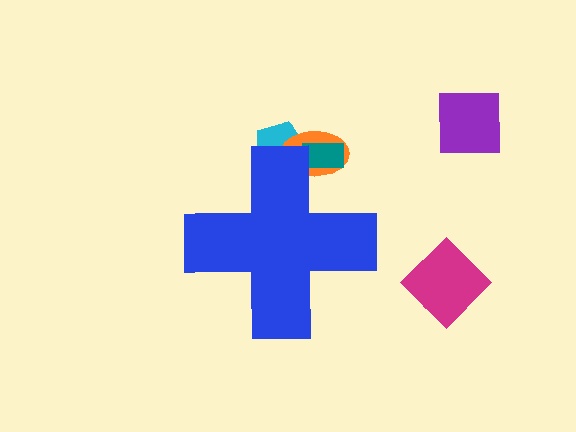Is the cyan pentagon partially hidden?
Yes, the cyan pentagon is partially hidden behind the blue cross.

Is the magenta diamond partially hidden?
No, the magenta diamond is fully visible.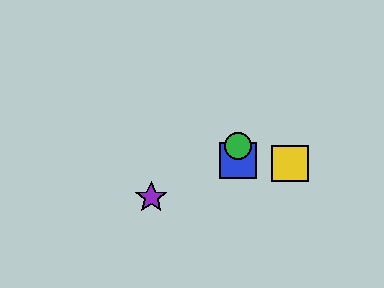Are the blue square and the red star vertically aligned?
Yes, both are at x≈238.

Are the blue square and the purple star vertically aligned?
No, the blue square is at x≈238 and the purple star is at x≈151.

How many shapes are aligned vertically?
3 shapes (the red star, the blue square, the green circle) are aligned vertically.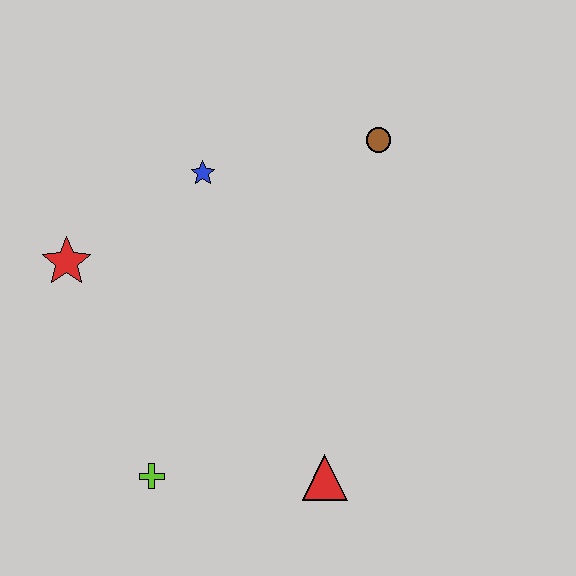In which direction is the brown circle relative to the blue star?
The brown circle is to the right of the blue star.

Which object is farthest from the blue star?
The red triangle is farthest from the blue star.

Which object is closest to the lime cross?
The red triangle is closest to the lime cross.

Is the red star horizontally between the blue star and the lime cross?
No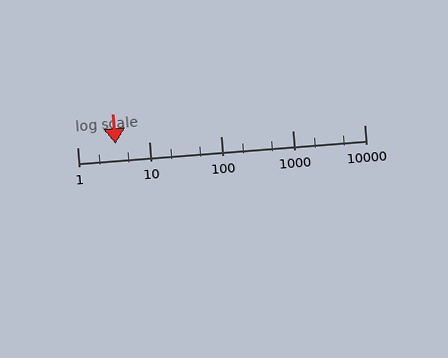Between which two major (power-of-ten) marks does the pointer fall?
The pointer is between 1 and 10.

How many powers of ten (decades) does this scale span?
The scale spans 4 decades, from 1 to 10000.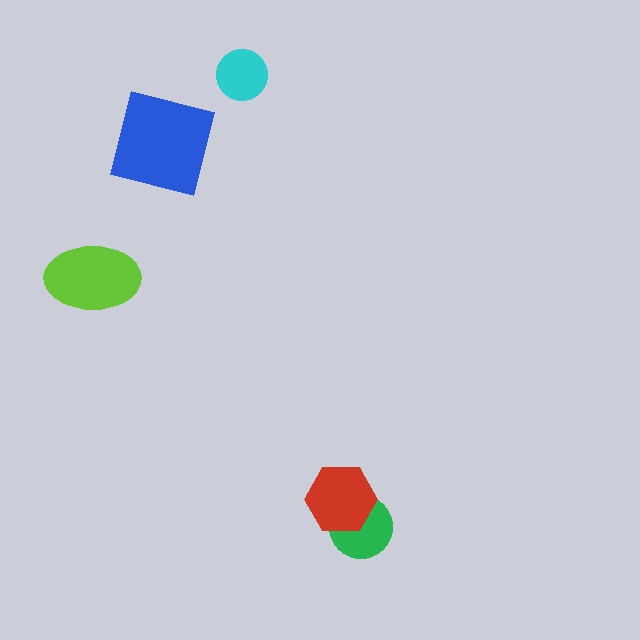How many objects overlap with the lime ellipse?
0 objects overlap with the lime ellipse.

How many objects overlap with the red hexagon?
1 object overlaps with the red hexagon.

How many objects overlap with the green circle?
1 object overlaps with the green circle.